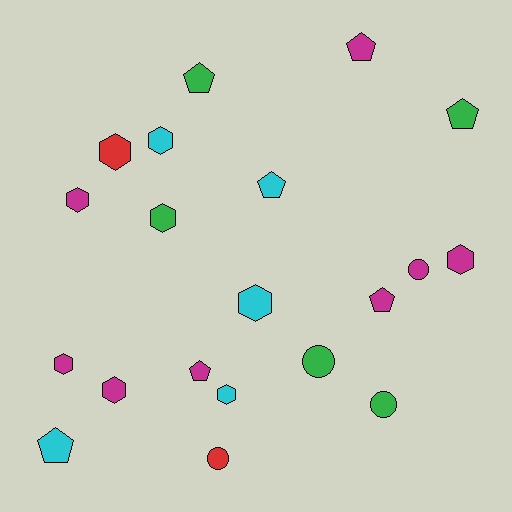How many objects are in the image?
There are 20 objects.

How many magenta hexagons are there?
There are 4 magenta hexagons.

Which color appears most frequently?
Magenta, with 8 objects.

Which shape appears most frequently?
Hexagon, with 9 objects.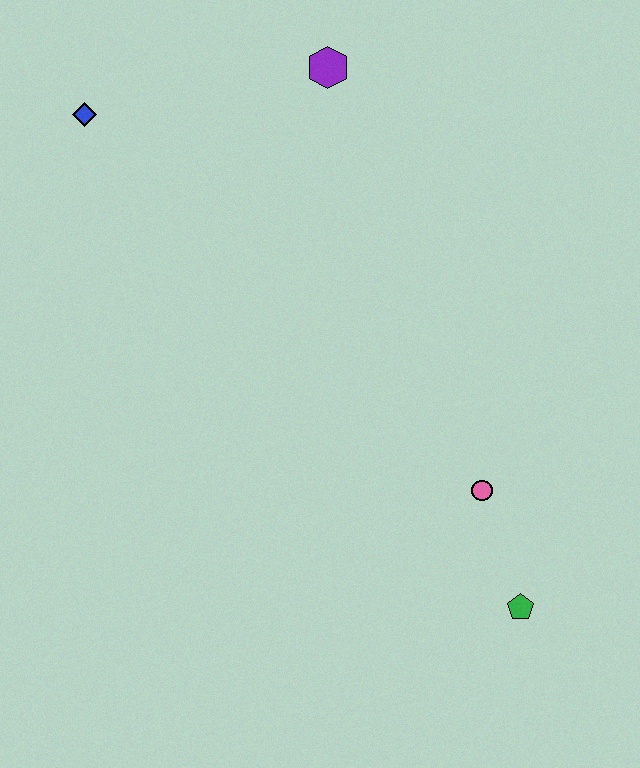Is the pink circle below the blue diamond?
Yes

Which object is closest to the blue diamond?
The purple hexagon is closest to the blue diamond.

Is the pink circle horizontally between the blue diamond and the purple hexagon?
No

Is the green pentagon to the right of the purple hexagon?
Yes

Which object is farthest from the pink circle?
The blue diamond is farthest from the pink circle.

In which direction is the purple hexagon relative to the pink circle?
The purple hexagon is above the pink circle.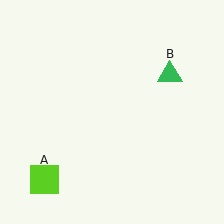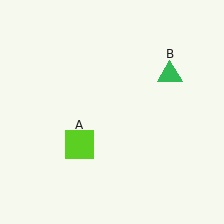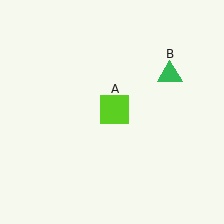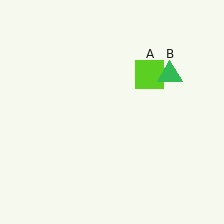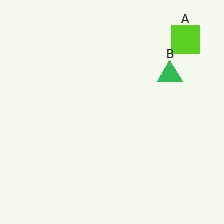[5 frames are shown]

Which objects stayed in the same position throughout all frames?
Green triangle (object B) remained stationary.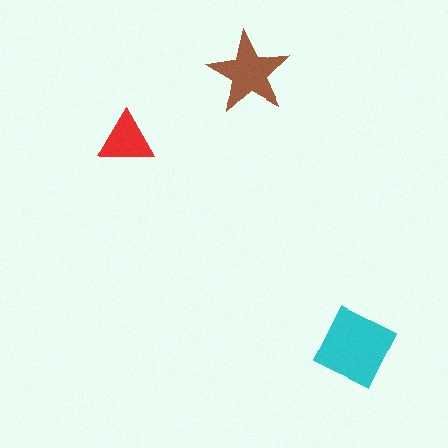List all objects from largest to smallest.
The cyan square, the brown star, the red triangle.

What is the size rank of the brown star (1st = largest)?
2nd.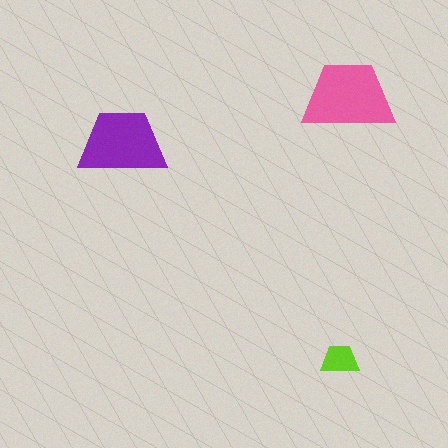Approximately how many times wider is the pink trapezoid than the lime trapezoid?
About 2.5 times wider.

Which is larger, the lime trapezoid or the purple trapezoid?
The purple one.